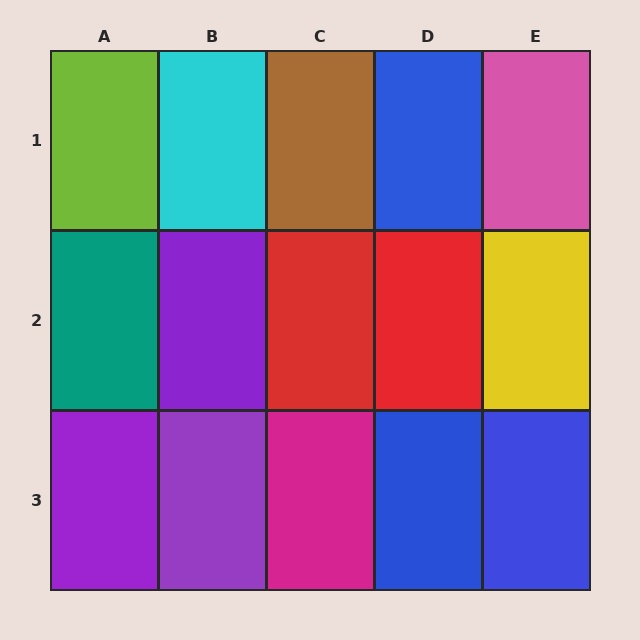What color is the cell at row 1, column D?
Blue.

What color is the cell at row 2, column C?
Red.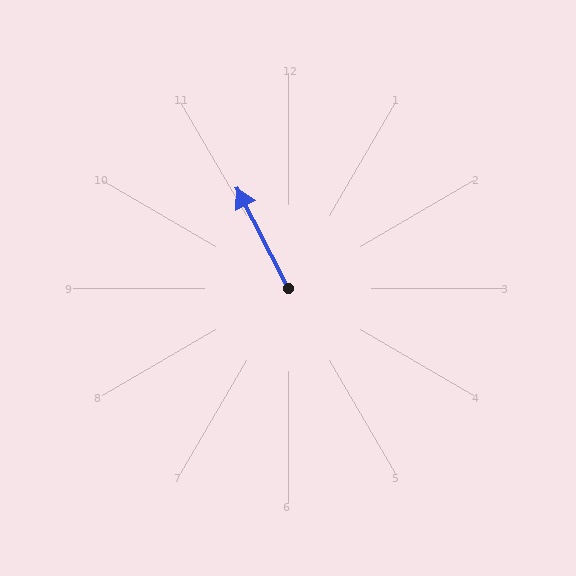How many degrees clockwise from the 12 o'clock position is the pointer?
Approximately 333 degrees.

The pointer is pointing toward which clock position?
Roughly 11 o'clock.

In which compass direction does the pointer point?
Northwest.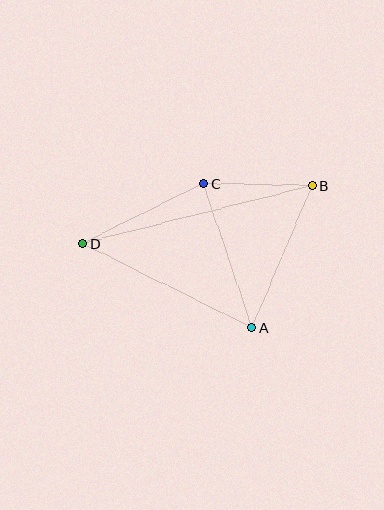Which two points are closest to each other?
Points B and C are closest to each other.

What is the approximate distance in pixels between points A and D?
The distance between A and D is approximately 189 pixels.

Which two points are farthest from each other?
Points B and D are farthest from each other.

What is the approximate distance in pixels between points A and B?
The distance between A and B is approximately 154 pixels.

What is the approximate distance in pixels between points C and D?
The distance between C and D is approximately 135 pixels.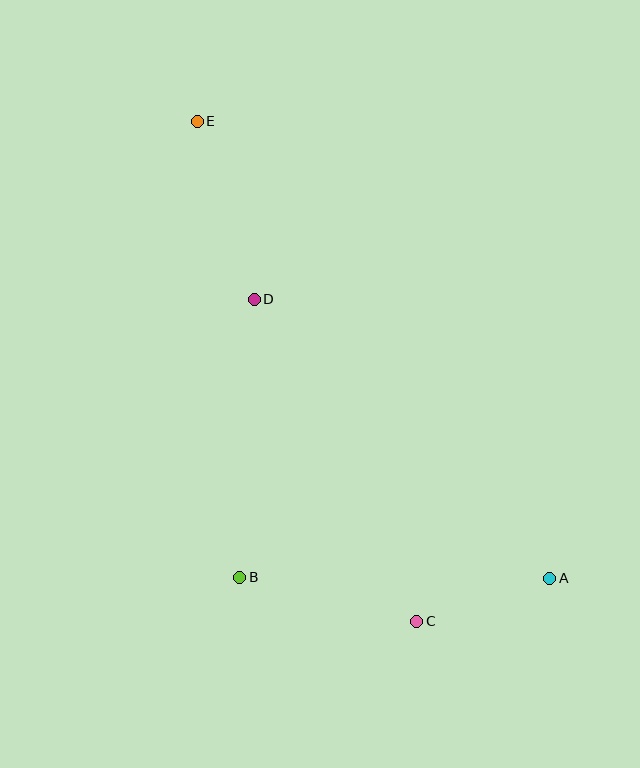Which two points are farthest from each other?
Points A and E are farthest from each other.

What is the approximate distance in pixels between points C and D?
The distance between C and D is approximately 361 pixels.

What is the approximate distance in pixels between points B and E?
The distance between B and E is approximately 458 pixels.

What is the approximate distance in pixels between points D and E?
The distance between D and E is approximately 187 pixels.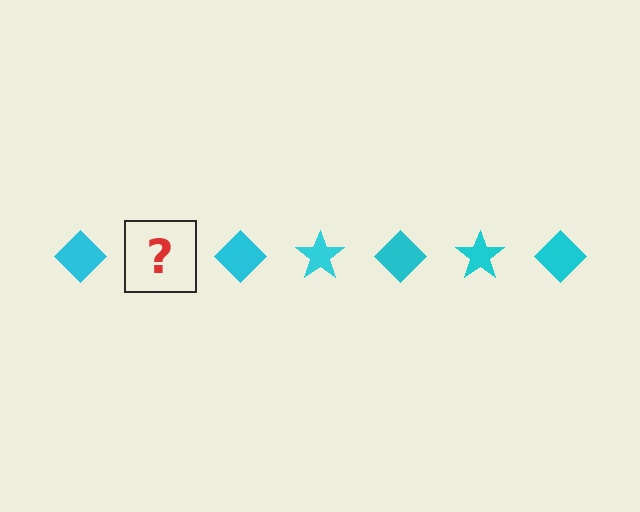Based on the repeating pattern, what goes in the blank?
The blank should be a cyan star.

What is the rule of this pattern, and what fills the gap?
The rule is that the pattern cycles through diamond, star shapes in cyan. The gap should be filled with a cyan star.